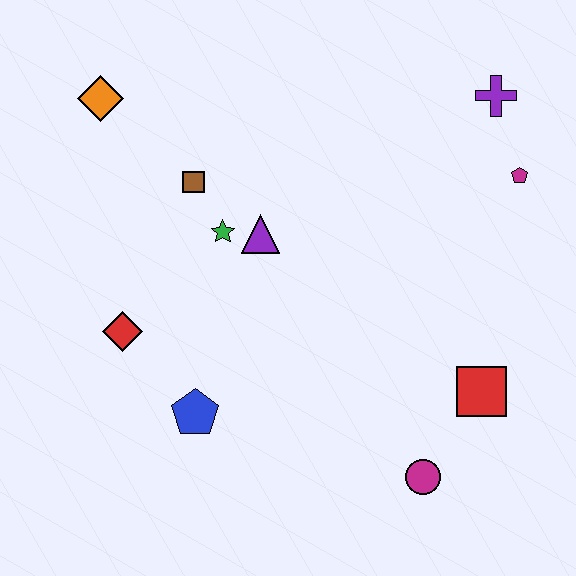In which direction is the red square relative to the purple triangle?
The red square is to the right of the purple triangle.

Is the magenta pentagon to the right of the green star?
Yes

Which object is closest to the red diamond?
The blue pentagon is closest to the red diamond.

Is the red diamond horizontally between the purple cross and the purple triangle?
No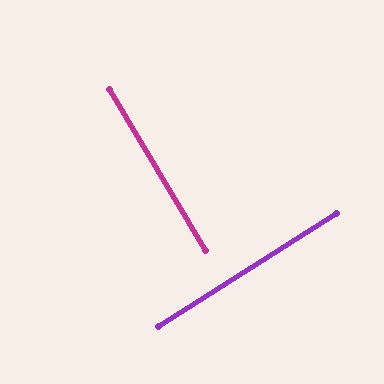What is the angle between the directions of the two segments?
Approximately 88 degrees.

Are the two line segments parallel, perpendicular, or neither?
Perpendicular — they meet at approximately 88°.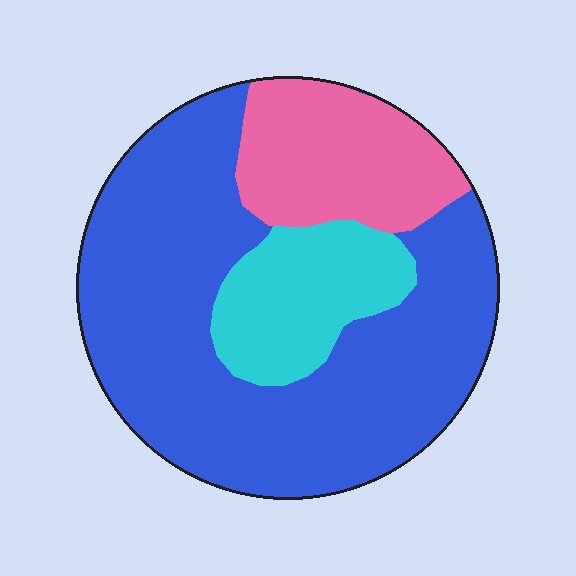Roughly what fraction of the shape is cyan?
Cyan takes up about one sixth (1/6) of the shape.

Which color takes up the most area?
Blue, at roughly 65%.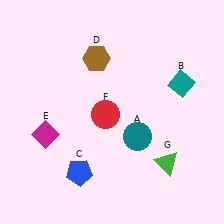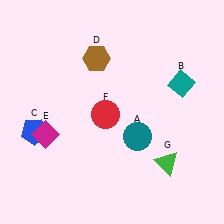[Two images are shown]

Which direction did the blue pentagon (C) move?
The blue pentagon (C) moved left.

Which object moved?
The blue pentagon (C) moved left.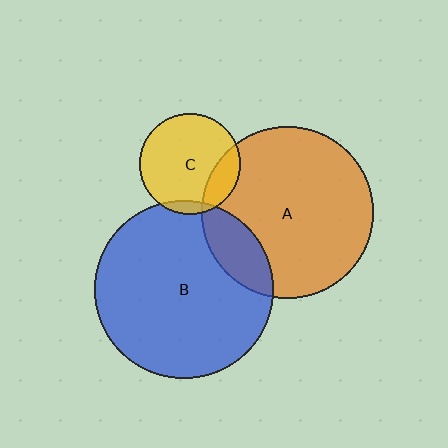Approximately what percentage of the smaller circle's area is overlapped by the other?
Approximately 15%.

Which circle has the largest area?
Circle B (blue).